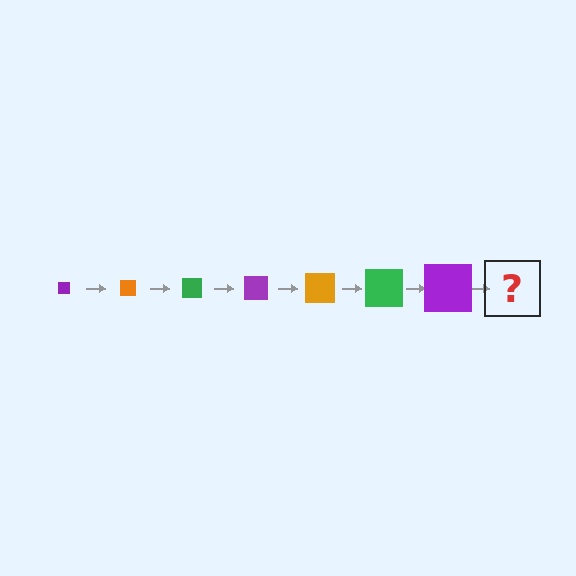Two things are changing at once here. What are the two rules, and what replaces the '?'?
The two rules are that the square grows larger each step and the color cycles through purple, orange, and green. The '?' should be an orange square, larger than the previous one.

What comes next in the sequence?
The next element should be an orange square, larger than the previous one.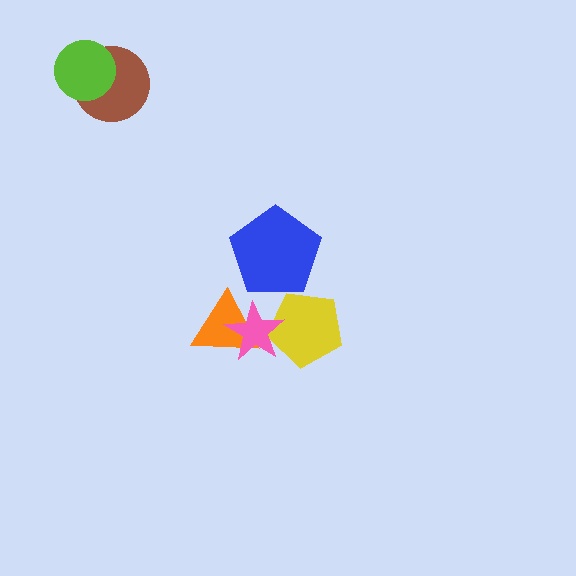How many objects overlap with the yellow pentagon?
1 object overlaps with the yellow pentagon.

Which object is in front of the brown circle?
The lime circle is in front of the brown circle.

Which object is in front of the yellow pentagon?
The pink star is in front of the yellow pentagon.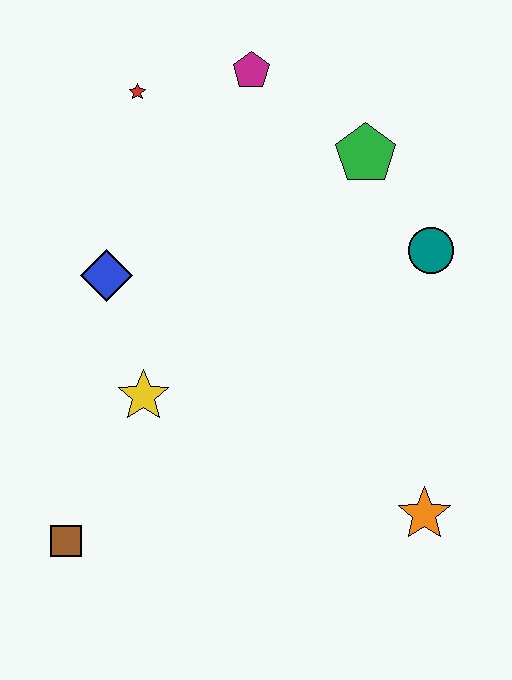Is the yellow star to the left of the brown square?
No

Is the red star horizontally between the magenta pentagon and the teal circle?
No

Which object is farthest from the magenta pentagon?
The brown square is farthest from the magenta pentagon.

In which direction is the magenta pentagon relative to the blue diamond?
The magenta pentagon is above the blue diamond.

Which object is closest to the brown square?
The yellow star is closest to the brown square.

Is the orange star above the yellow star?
No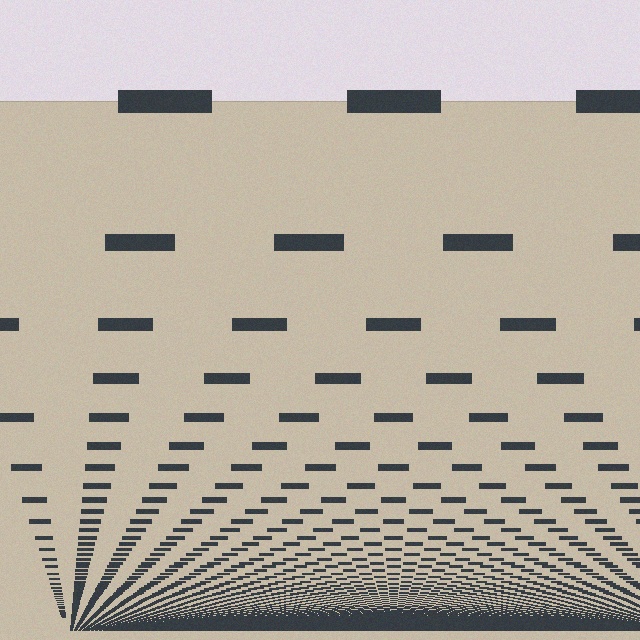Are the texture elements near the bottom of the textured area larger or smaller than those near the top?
Smaller. The gradient is inverted — elements near the bottom are smaller and denser.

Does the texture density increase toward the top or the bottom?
Density increases toward the bottom.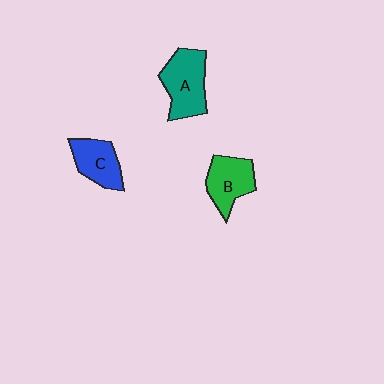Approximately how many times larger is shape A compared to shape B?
Approximately 1.2 times.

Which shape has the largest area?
Shape A (teal).